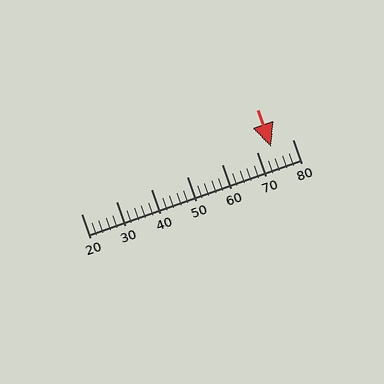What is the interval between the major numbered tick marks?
The major tick marks are spaced 10 units apart.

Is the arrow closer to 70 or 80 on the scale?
The arrow is closer to 70.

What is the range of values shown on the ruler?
The ruler shows values from 20 to 80.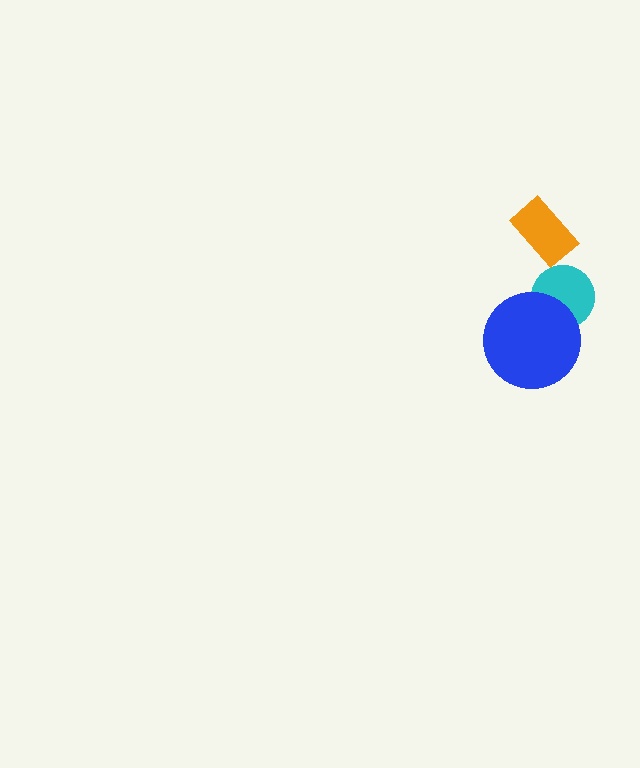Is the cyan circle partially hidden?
Yes, it is partially covered by another shape.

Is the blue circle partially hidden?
No, no other shape covers it.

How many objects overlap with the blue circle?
1 object overlaps with the blue circle.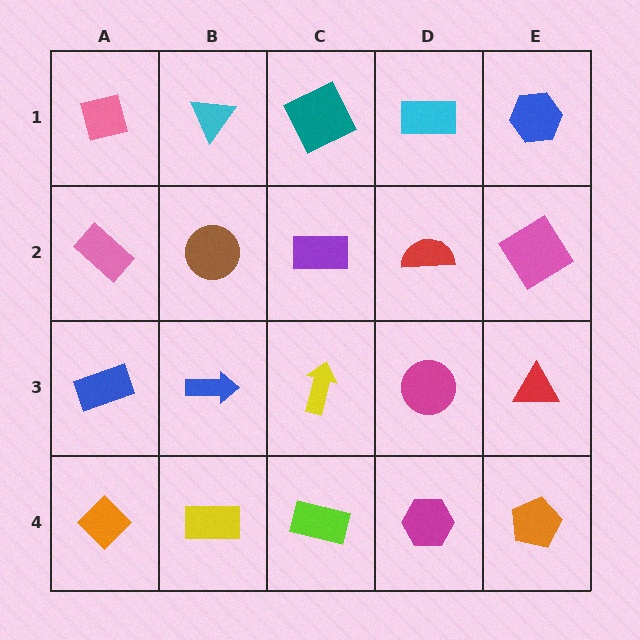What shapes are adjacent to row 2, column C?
A teal square (row 1, column C), a yellow arrow (row 3, column C), a brown circle (row 2, column B), a red semicircle (row 2, column D).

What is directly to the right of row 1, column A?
A cyan triangle.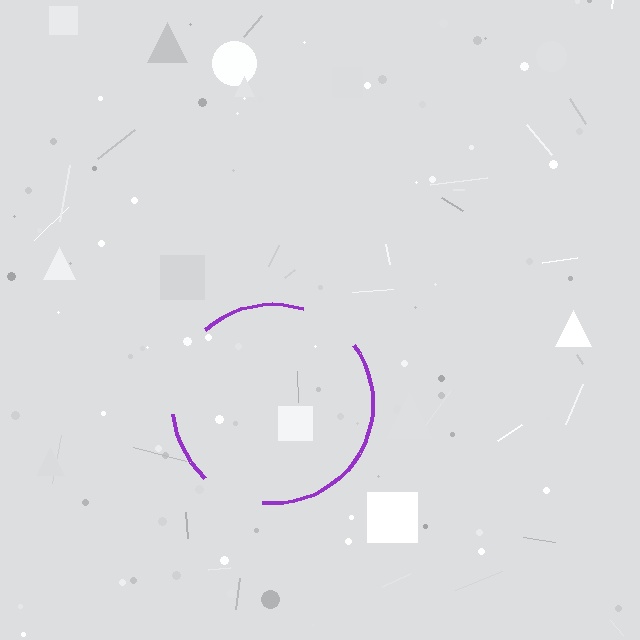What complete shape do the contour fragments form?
The contour fragments form a circle.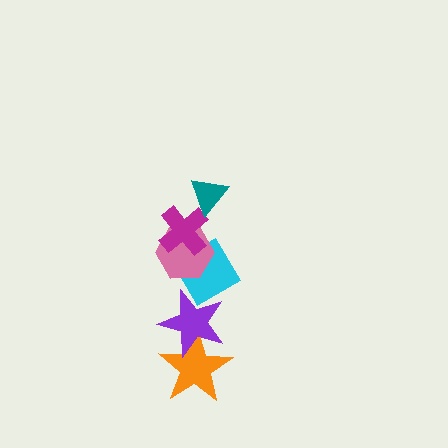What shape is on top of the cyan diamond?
The pink hexagon is on top of the cyan diamond.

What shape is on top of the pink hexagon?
The magenta cross is on top of the pink hexagon.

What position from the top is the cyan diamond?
The cyan diamond is 4th from the top.